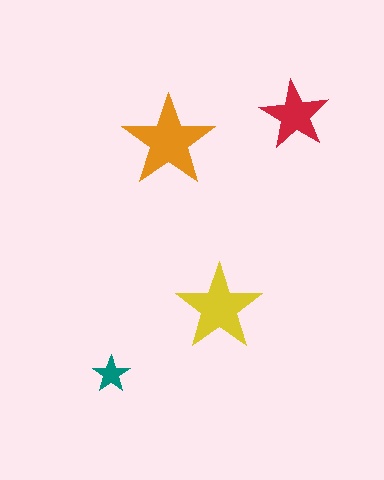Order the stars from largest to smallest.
the orange one, the yellow one, the red one, the teal one.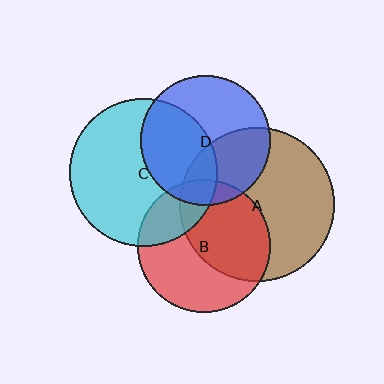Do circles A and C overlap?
Yes.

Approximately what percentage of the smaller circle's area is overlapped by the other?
Approximately 15%.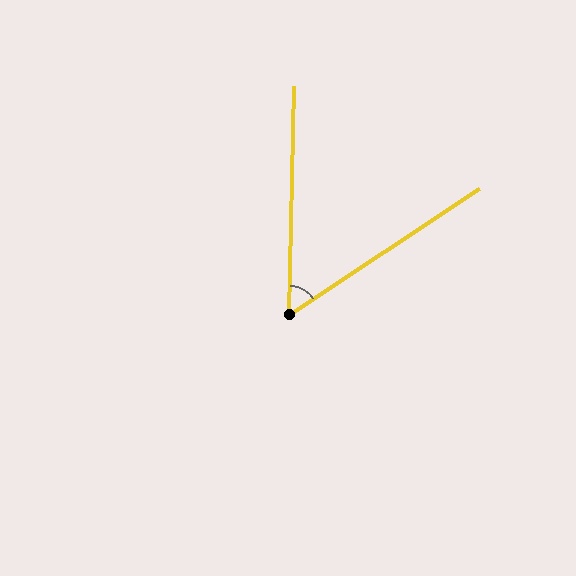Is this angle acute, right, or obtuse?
It is acute.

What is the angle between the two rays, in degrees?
Approximately 55 degrees.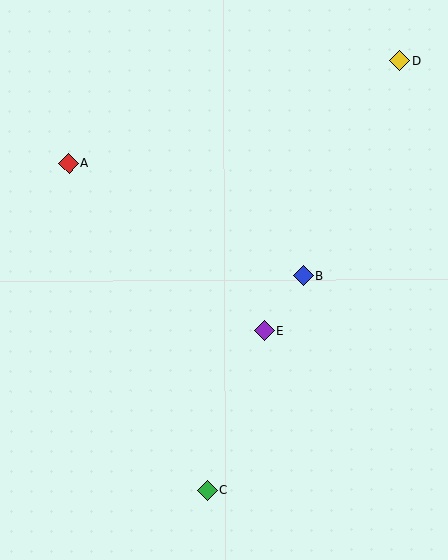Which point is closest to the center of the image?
Point E at (264, 330) is closest to the center.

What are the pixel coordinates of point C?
Point C is at (207, 490).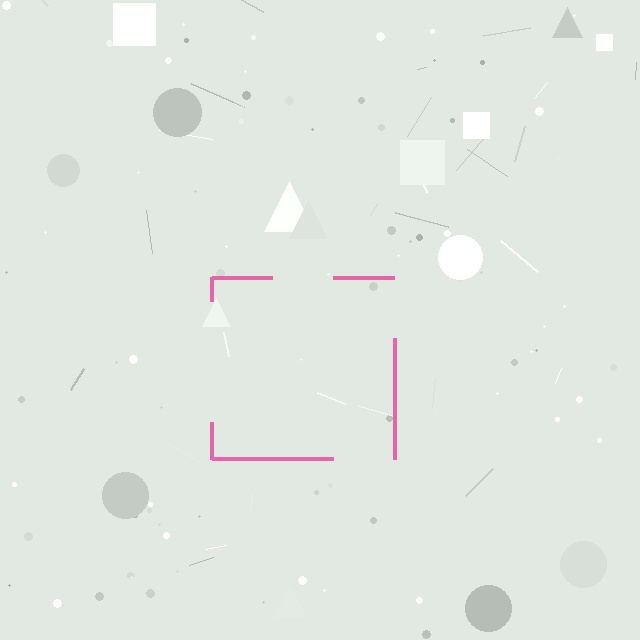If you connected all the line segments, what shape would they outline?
They would outline a square.